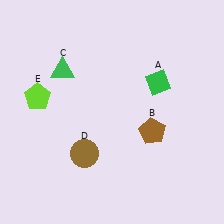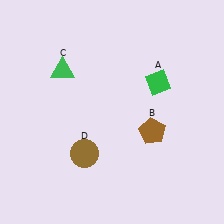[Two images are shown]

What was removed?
The lime pentagon (E) was removed in Image 2.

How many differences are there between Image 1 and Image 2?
There is 1 difference between the two images.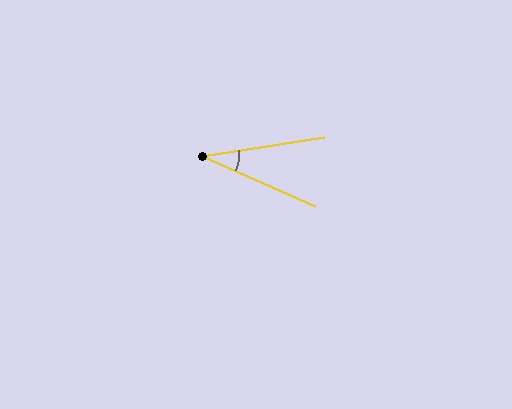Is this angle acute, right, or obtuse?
It is acute.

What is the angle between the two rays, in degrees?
Approximately 33 degrees.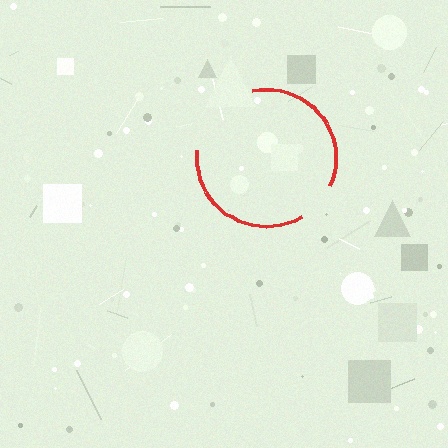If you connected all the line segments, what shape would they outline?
They would outline a circle.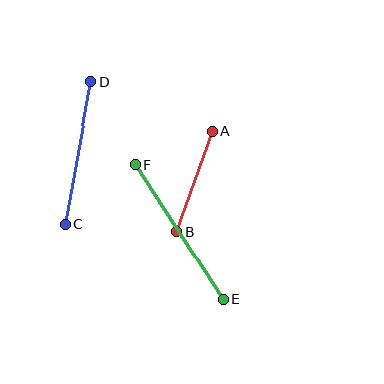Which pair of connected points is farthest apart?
Points E and F are farthest apart.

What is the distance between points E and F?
The distance is approximately 160 pixels.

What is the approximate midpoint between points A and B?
The midpoint is at approximately (194, 181) pixels.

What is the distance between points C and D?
The distance is approximately 145 pixels.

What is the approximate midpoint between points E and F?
The midpoint is at approximately (179, 232) pixels.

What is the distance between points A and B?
The distance is approximately 106 pixels.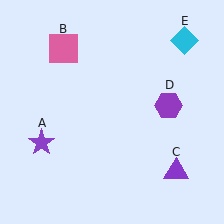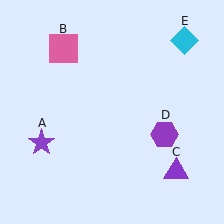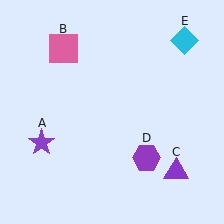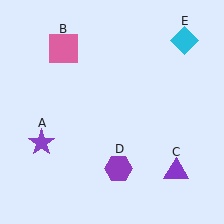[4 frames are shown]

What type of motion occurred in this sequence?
The purple hexagon (object D) rotated clockwise around the center of the scene.